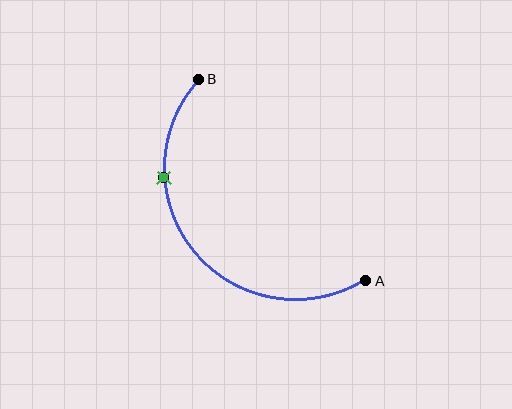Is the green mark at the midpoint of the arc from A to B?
No. The green mark lies on the arc but is closer to endpoint B. The arc midpoint would be at the point on the curve equidistant along the arc from both A and B.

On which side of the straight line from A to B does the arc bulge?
The arc bulges below and to the left of the straight line connecting A and B.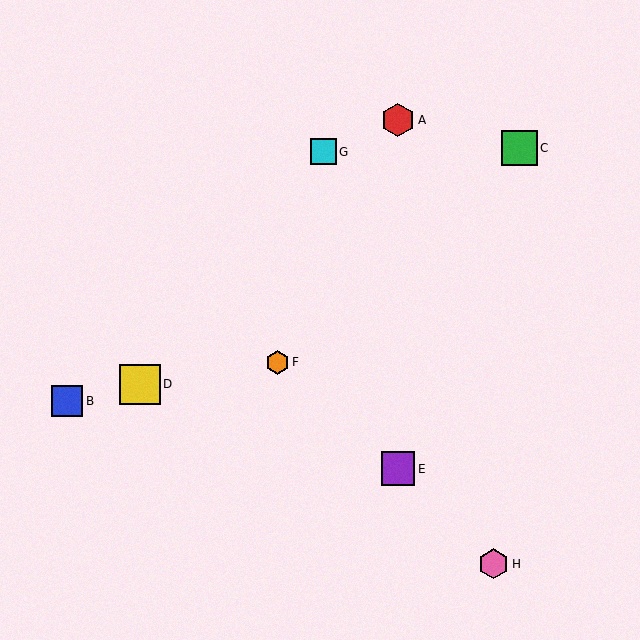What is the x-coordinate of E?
Object E is at x≈398.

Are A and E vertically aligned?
Yes, both are at x≈398.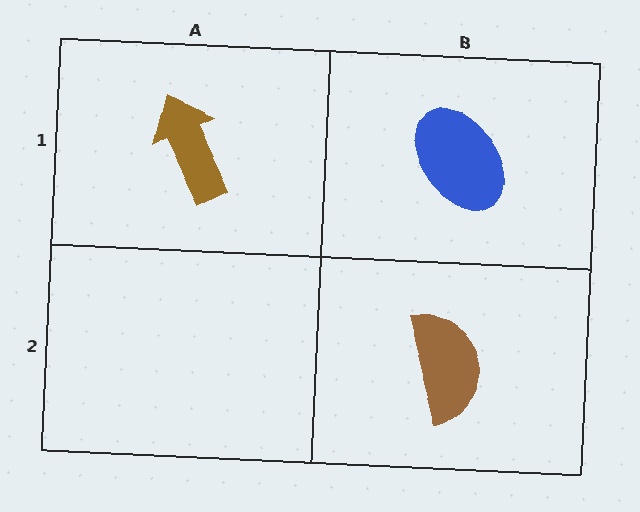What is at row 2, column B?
A brown semicircle.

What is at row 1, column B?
A blue ellipse.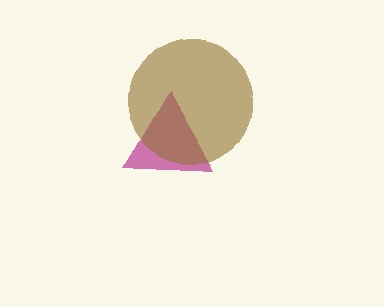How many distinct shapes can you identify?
There are 2 distinct shapes: a magenta triangle, a brown circle.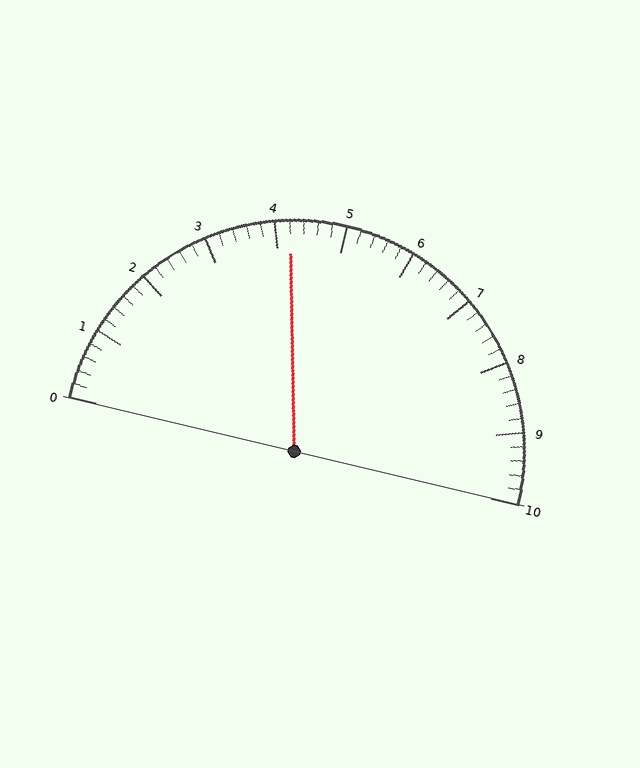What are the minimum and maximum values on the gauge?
The gauge ranges from 0 to 10.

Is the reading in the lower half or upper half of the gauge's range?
The reading is in the lower half of the range (0 to 10).